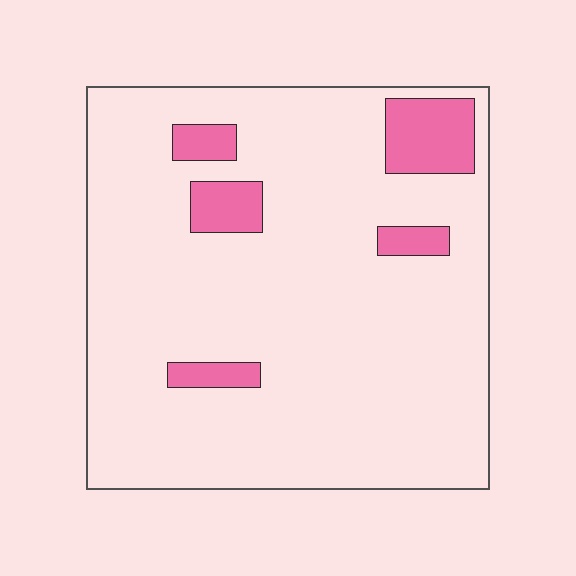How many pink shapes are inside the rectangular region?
5.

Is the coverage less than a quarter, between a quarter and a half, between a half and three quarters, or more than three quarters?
Less than a quarter.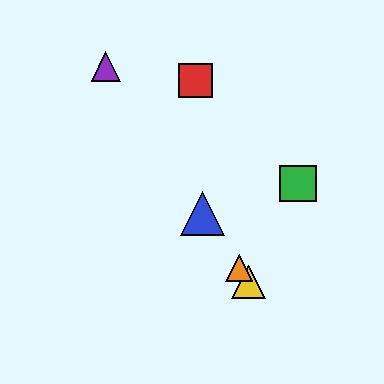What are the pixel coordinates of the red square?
The red square is at (196, 80).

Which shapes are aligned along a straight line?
The blue triangle, the yellow triangle, the purple triangle, the orange triangle are aligned along a straight line.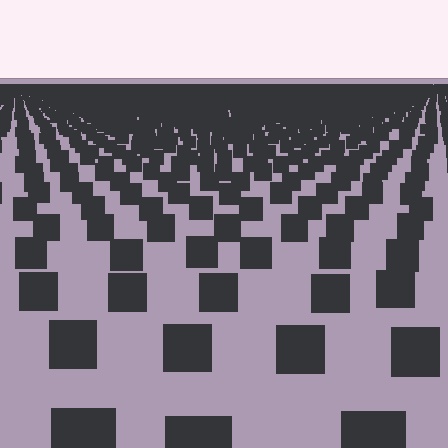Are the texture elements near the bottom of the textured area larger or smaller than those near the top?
Larger. Near the bottom, elements are closer to the viewer and appear at a bigger on-screen size.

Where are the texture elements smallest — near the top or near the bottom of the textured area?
Near the top.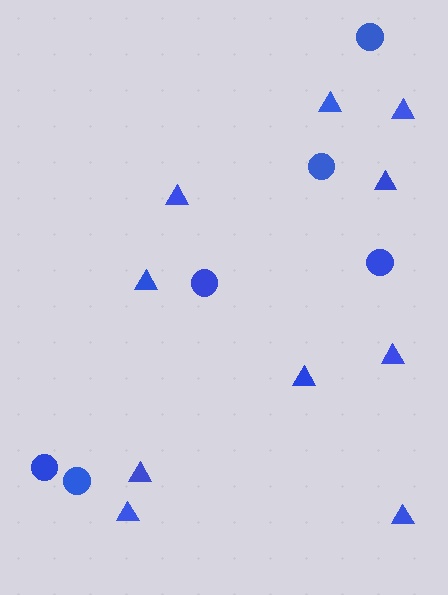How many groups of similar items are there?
There are 2 groups: one group of circles (6) and one group of triangles (10).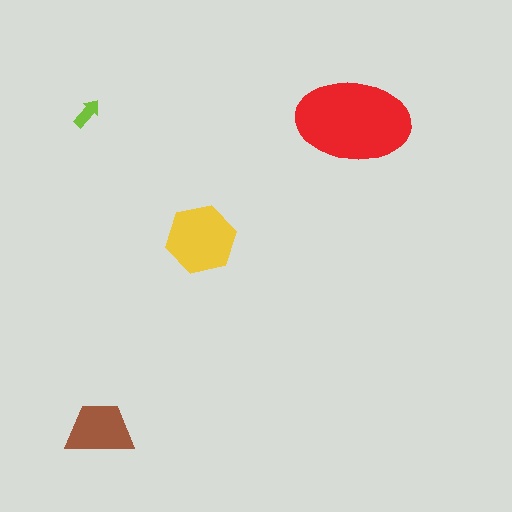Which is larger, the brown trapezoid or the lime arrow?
The brown trapezoid.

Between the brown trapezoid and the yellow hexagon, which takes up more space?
The yellow hexagon.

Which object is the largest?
The red ellipse.